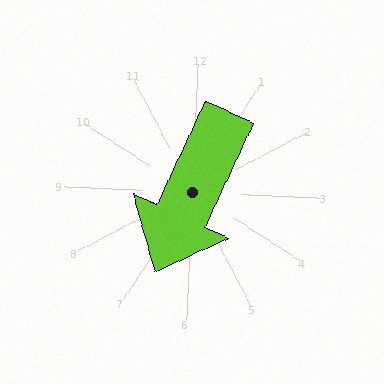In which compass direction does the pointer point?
South.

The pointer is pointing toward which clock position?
Roughly 7 o'clock.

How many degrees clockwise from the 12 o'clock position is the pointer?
Approximately 202 degrees.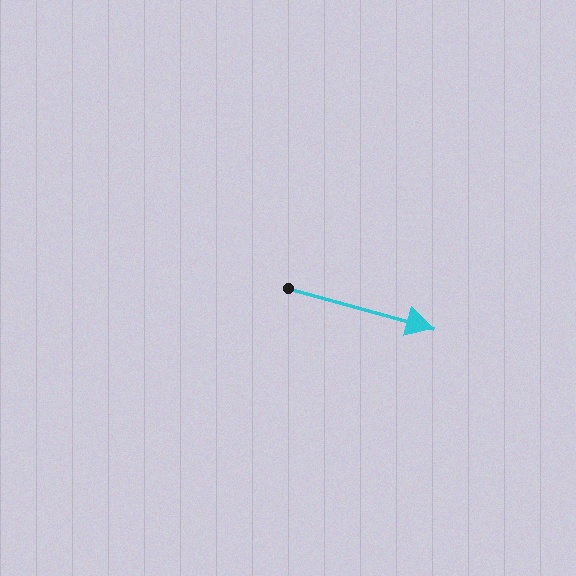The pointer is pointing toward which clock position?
Roughly 4 o'clock.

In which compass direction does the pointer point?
East.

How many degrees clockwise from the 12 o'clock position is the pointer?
Approximately 106 degrees.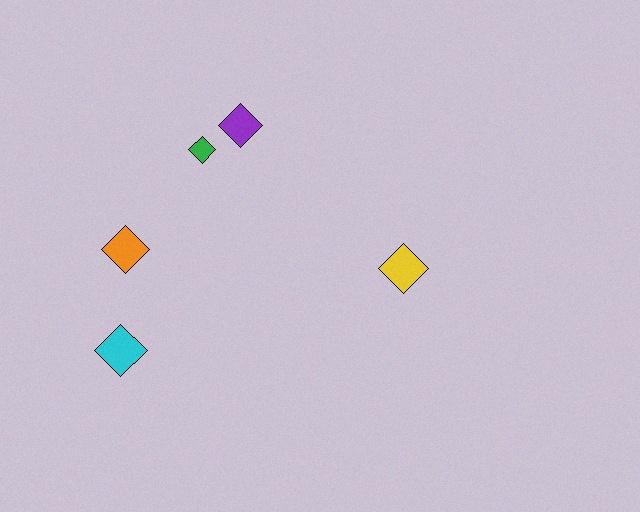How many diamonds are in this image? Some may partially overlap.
There are 5 diamonds.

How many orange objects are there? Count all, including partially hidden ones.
There is 1 orange object.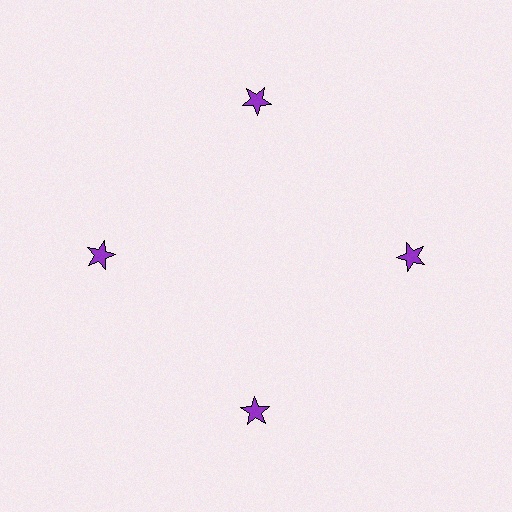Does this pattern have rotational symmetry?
Yes, this pattern has 4-fold rotational symmetry. It looks the same after rotating 90 degrees around the center.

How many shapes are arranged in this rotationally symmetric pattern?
There are 4 shapes, arranged in 4 groups of 1.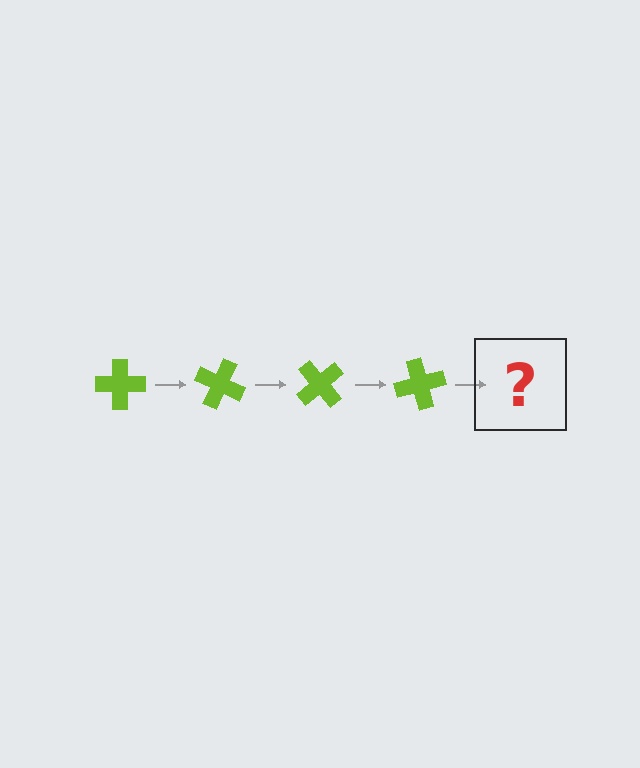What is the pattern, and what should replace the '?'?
The pattern is that the cross rotates 25 degrees each step. The '?' should be a lime cross rotated 100 degrees.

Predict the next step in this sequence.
The next step is a lime cross rotated 100 degrees.